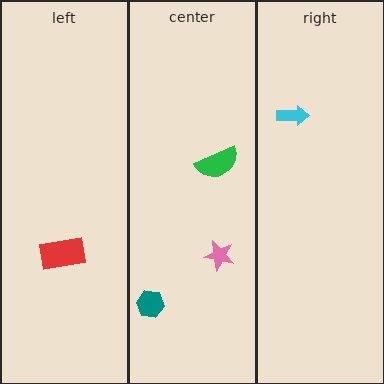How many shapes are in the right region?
1.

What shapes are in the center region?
The green semicircle, the teal hexagon, the pink star.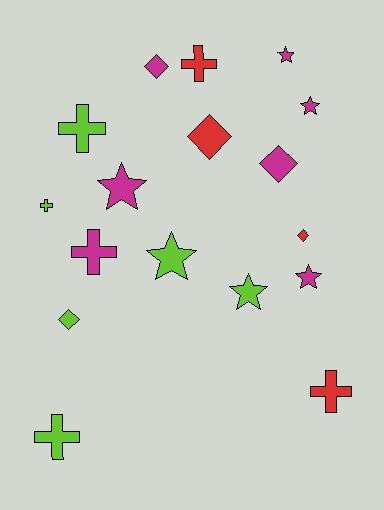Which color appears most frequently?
Magenta, with 7 objects.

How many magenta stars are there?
There are 4 magenta stars.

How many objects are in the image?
There are 17 objects.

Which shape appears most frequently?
Cross, with 6 objects.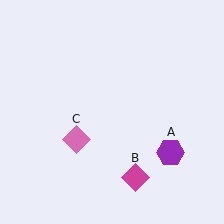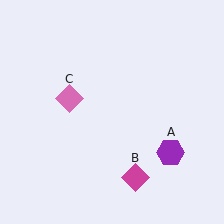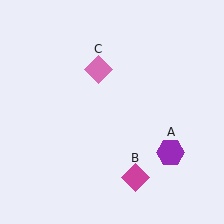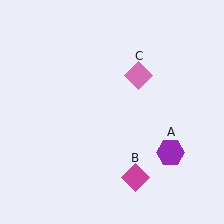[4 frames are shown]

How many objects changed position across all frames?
1 object changed position: pink diamond (object C).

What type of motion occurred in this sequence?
The pink diamond (object C) rotated clockwise around the center of the scene.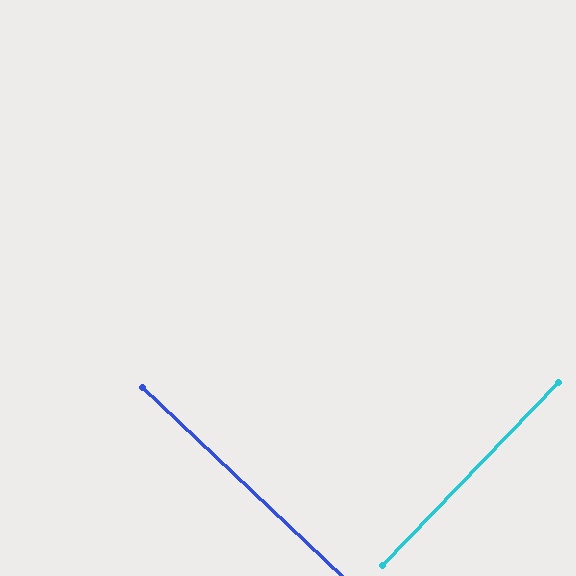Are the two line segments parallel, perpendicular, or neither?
Perpendicular — they meet at approximately 89°.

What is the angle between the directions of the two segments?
Approximately 89 degrees.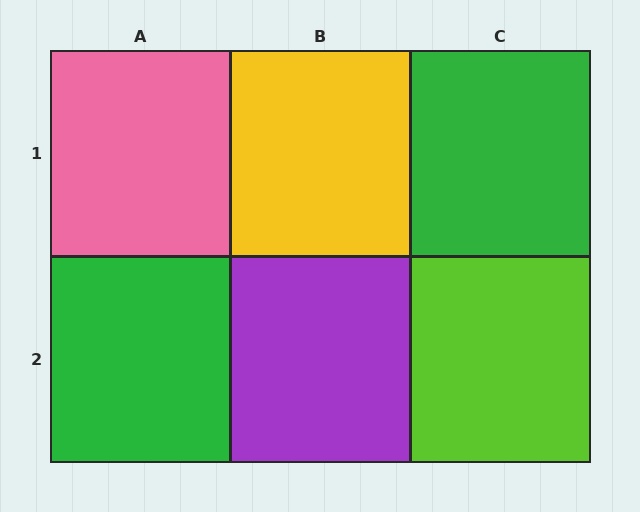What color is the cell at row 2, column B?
Purple.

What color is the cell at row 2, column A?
Green.